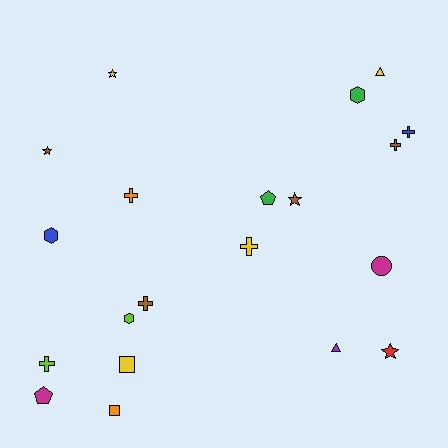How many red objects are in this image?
There is 1 red object.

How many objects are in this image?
There are 20 objects.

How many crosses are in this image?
There are 6 crosses.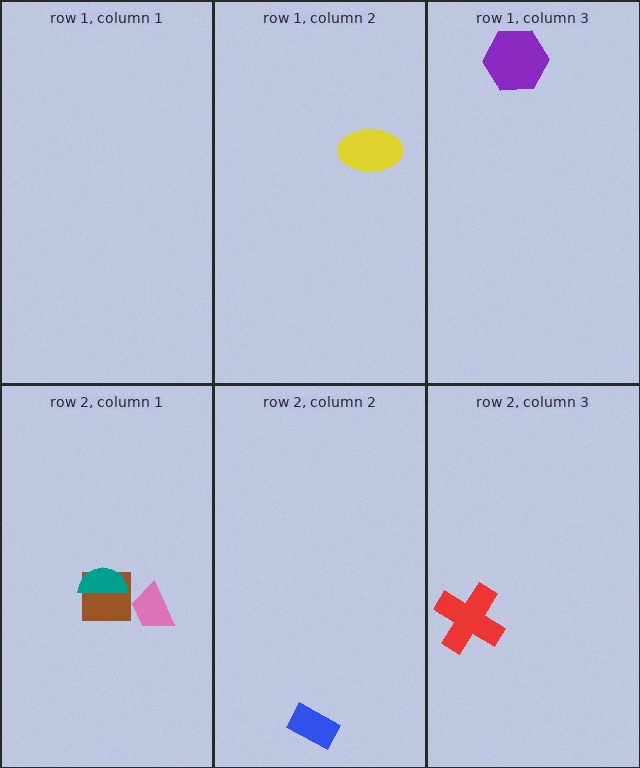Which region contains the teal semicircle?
The row 2, column 1 region.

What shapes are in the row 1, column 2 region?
The yellow ellipse.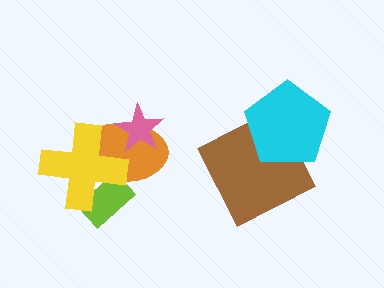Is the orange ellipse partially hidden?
Yes, it is partially covered by another shape.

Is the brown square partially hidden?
Yes, it is partially covered by another shape.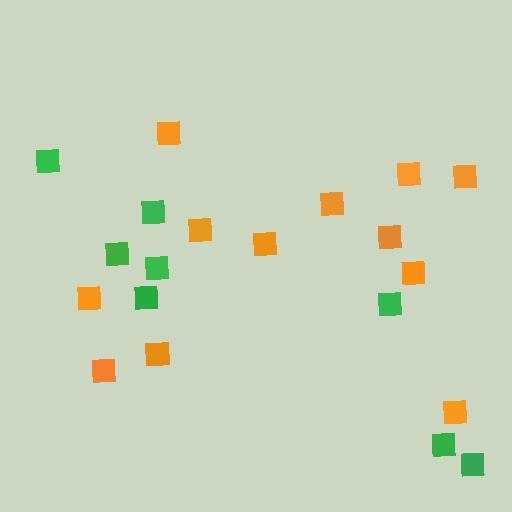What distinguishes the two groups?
There are 2 groups: one group of orange squares (12) and one group of green squares (8).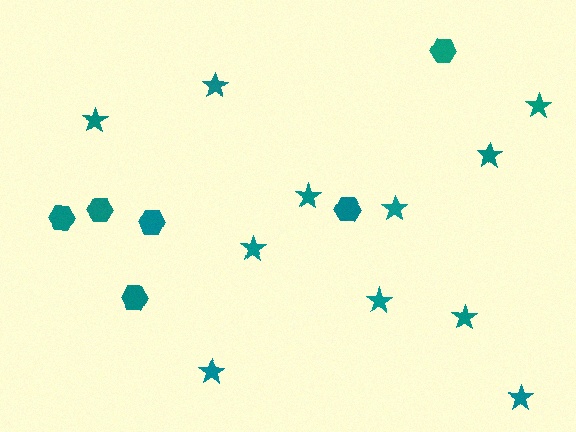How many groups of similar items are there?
There are 2 groups: one group of stars (11) and one group of hexagons (6).